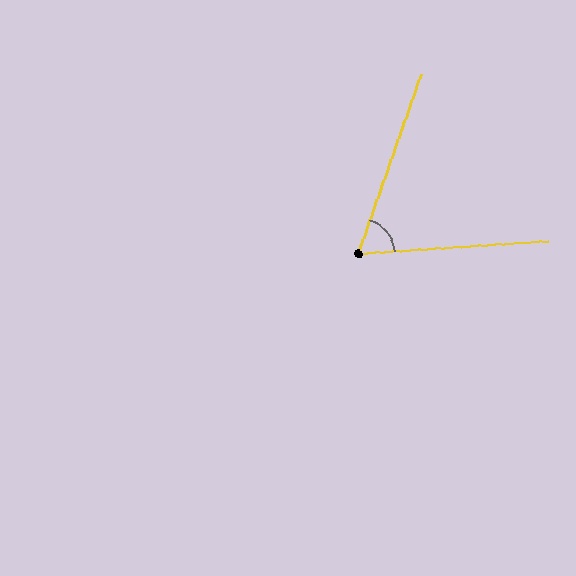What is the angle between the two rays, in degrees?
Approximately 67 degrees.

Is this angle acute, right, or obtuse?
It is acute.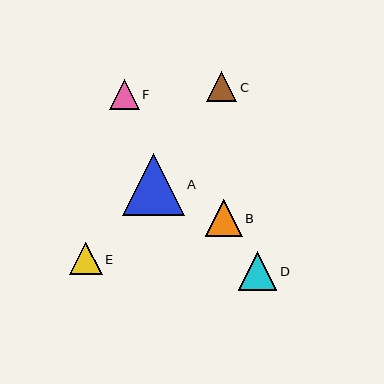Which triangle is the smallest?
Triangle F is the smallest with a size of approximately 30 pixels.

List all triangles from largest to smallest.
From largest to smallest: A, D, B, E, C, F.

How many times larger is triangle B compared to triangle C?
Triangle B is approximately 1.2 times the size of triangle C.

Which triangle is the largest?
Triangle A is the largest with a size of approximately 62 pixels.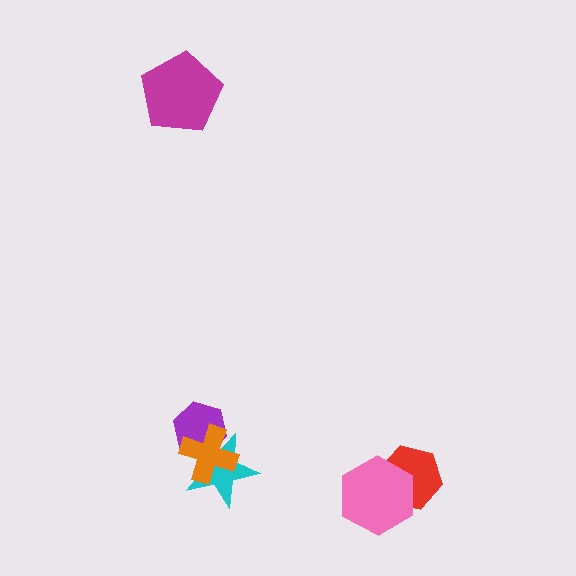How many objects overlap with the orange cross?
2 objects overlap with the orange cross.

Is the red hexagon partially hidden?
Yes, it is partially covered by another shape.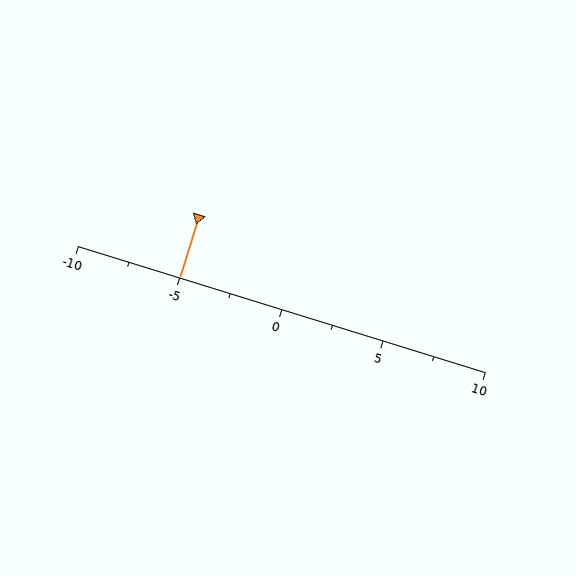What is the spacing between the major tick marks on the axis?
The major ticks are spaced 5 apart.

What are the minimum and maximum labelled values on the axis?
The axis runs from -10 to 10.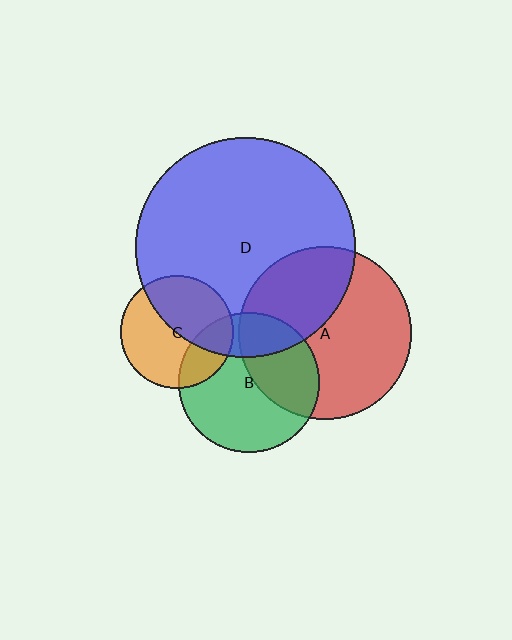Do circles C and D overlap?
Yes.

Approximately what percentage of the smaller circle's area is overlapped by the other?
Approximately 45%.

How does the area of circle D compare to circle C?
Approximately 3.7 times.